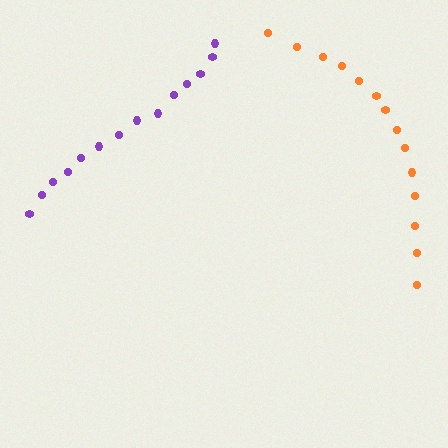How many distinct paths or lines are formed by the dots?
There are 2 distinct paths.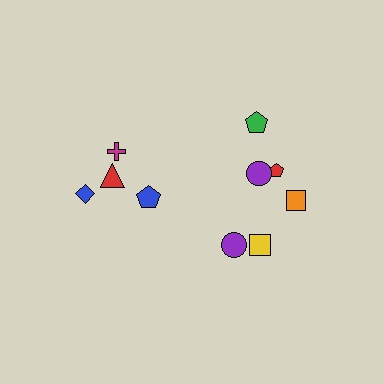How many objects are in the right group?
There are 6 objects.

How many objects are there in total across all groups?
There are 10 objects.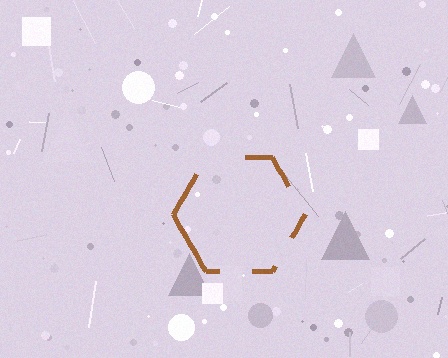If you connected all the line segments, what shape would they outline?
They would outline a hexagon.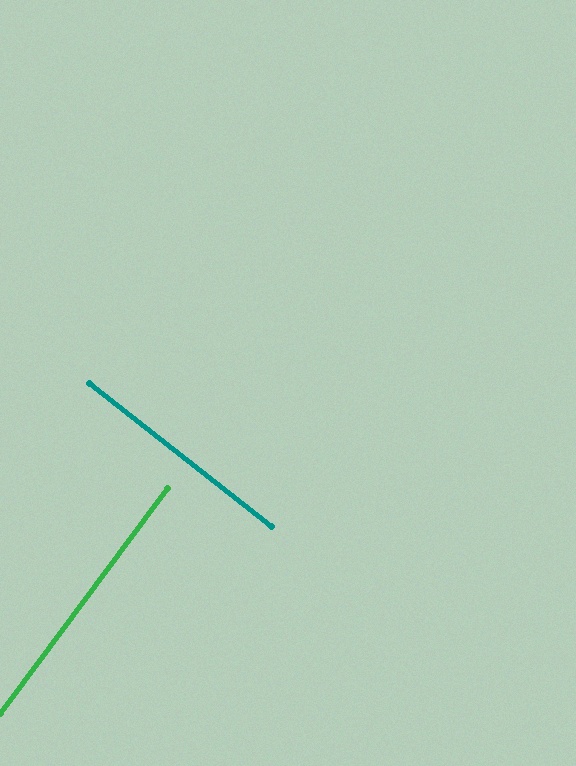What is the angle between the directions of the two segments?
Approximately 89 degrees.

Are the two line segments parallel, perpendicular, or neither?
Perpendicular — they meet at approximately 89°.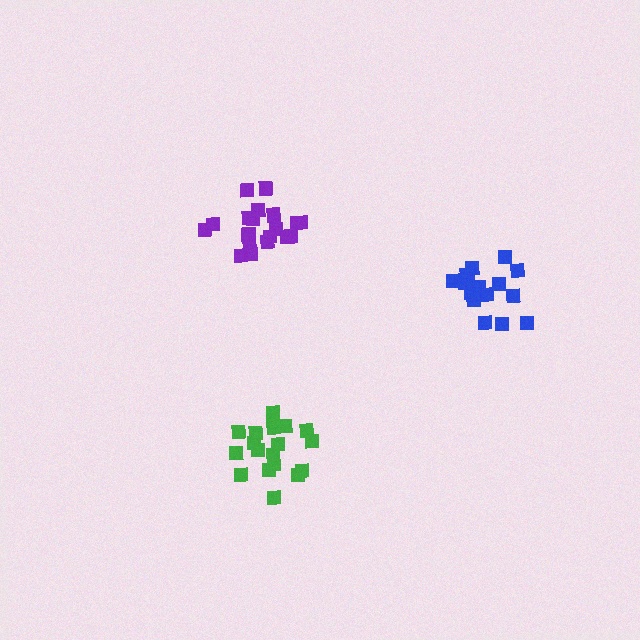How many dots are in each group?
Group 1: 19 dots, Group 2: 19 dots, Group 3: 17 dots (55 total).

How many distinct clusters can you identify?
There are 3 distinct clusters.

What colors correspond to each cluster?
The clusters are colored: purple, green, blue.